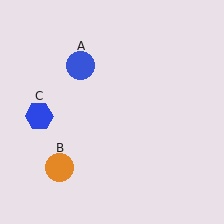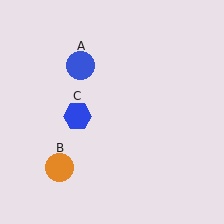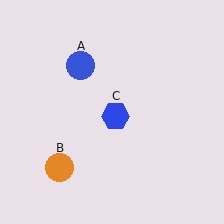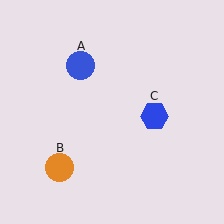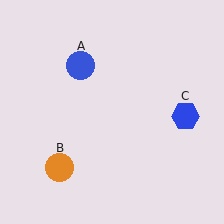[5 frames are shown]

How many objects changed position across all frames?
1 object changed position: blue hexagon (object C).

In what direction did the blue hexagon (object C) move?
The blue hexagon (object C) moved right.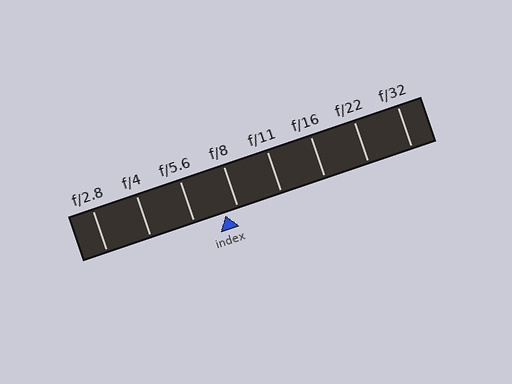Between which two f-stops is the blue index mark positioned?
The index mark is between f/5.6 and f/8.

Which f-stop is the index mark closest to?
The index mark is closest to f/8.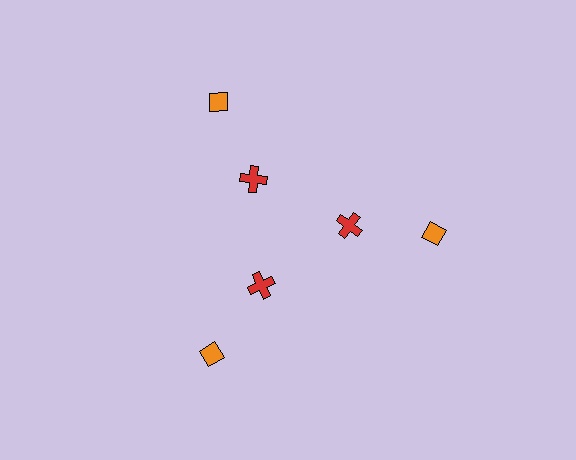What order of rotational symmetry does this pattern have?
This pattern has 3-fold rotational symmetry.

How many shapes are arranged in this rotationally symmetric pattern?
There are 6 shapes, arranged in 3 groups of 2.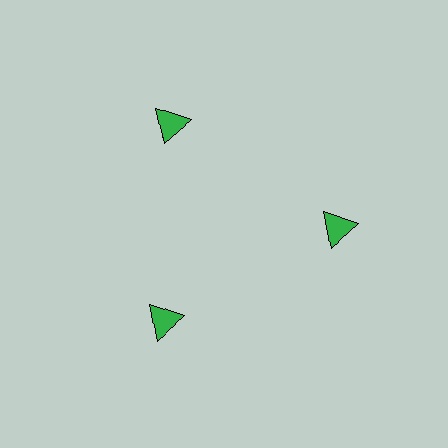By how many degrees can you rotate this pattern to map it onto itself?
The pattern maps onto itself every 120 degrees of rotation.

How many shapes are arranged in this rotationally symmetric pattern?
There are 3 shapes, arranged in 3 groups of 1.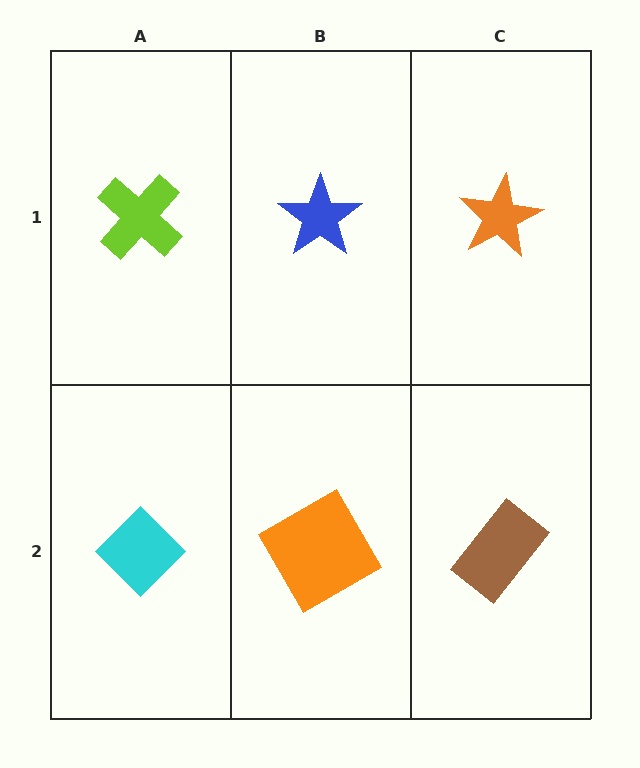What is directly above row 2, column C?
An orange star.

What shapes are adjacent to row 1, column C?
A brown rectangle (row 2, column C), a blue star (row 1, column B).